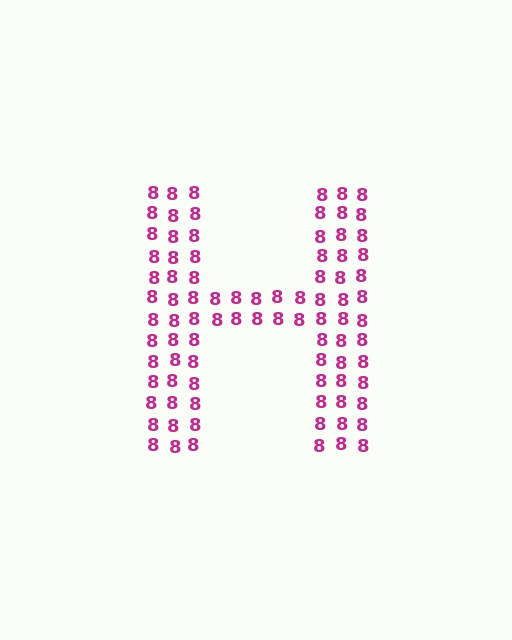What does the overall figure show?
The overall figure shows the letter H.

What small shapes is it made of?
It is made of small digit 8's.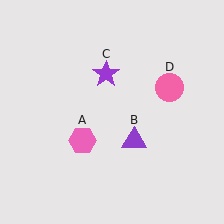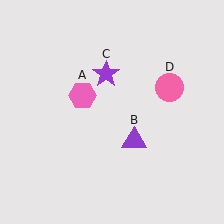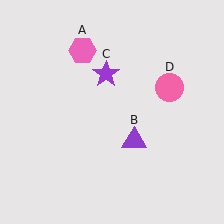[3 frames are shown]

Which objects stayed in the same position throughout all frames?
Purple triangle (object B) and purple star (object C) and pink circle (object D) remained stationary.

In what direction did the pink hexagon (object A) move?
The pink hexagon (object A) moved up.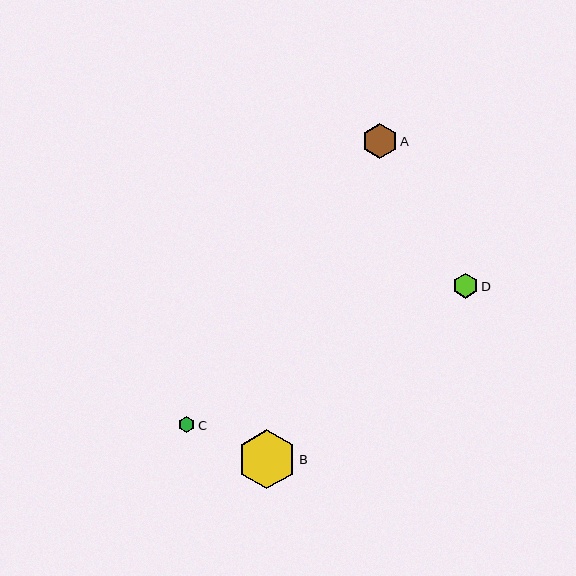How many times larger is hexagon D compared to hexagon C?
Hexagon D is approximately 1.6 times the size of hexagon C.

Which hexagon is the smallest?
Hexagon C is the smallest with a size of approximately 16 pixels.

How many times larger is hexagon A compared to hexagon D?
Hexagon A is approximately 1.4 times the size of hexagon D.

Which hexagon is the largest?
Hexagon B is the largest with a size of approximately 59 pixels.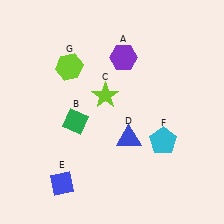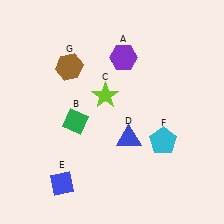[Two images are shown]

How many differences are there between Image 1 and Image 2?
There is 1 difference between the two images.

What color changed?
The hexagon (G) changed from lime in Image 1 to brown in Image 2.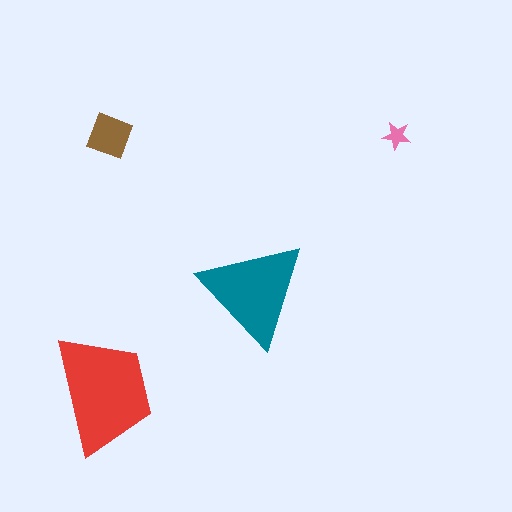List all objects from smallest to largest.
The pink star, the brown diamond, the teal triangle, the red trapezoid.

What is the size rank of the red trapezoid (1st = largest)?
1st.